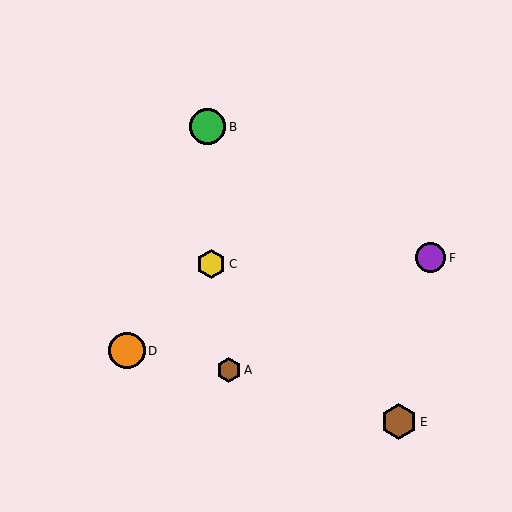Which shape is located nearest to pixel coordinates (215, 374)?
The brown hexagon (labeled A) at (229, 370) is nearest to that location.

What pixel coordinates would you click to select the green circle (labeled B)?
Click at (208, 127) to select the green circle B.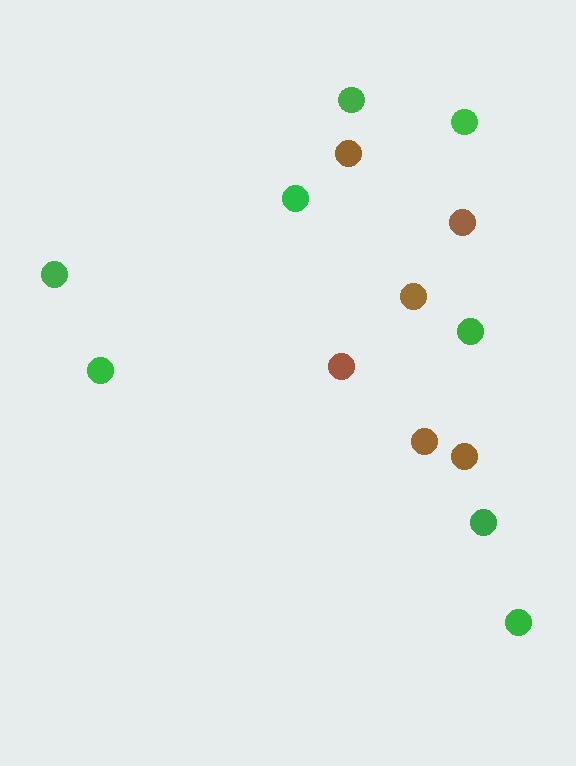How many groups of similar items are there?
There are 2 groups: one group of brown circles (6) and one group of green circles (8).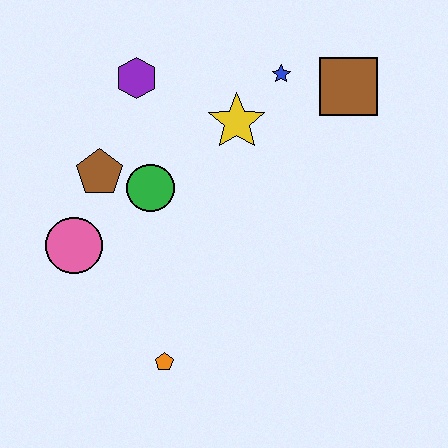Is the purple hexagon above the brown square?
Yes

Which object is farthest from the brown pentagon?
The brown square is farthest from the brown pentagon.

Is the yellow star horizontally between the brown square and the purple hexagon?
Yes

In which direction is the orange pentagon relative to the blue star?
The orange pentagon is below the blue star.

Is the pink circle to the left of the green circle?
Yes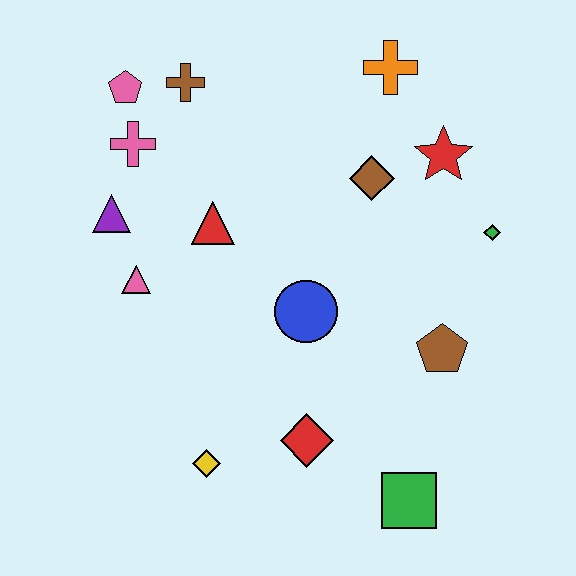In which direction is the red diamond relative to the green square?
The red diamond is to the left of the green square.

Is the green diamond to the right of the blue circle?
Yes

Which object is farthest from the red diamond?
The pink pentagon is farthest from the red diamond.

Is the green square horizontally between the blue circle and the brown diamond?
No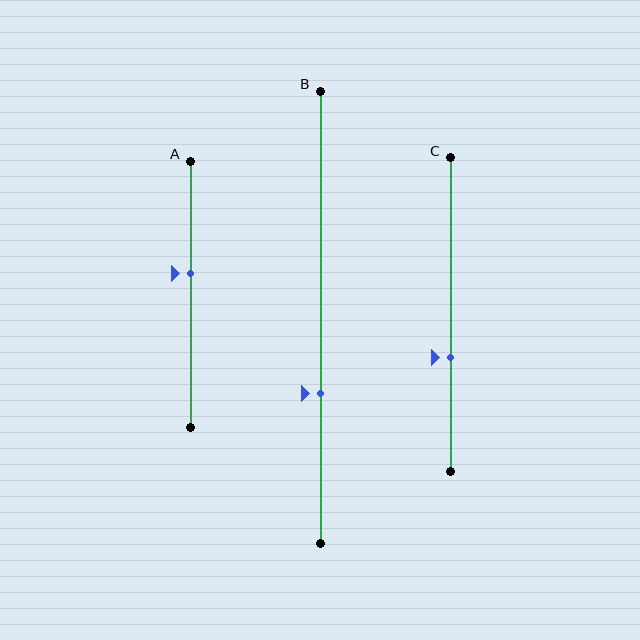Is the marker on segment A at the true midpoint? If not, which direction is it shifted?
No, the marker on segment A is shifted upward by about 8% of the segment length.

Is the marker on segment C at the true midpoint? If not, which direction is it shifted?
No, the marker on segment C is shifted downward by about 13% of the segment length.